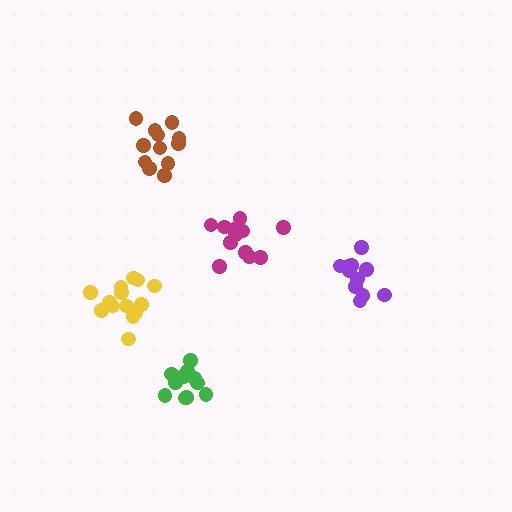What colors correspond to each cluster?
The clusters are colored: green, yellow, magenta, brown, purple.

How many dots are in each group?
Group 1: 11 dots, Group 2: 14 dots, Group 3: 12 dots, Group 4: 12 dots, Group 5: 11 dots (60 total).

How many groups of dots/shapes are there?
There are 5 groups.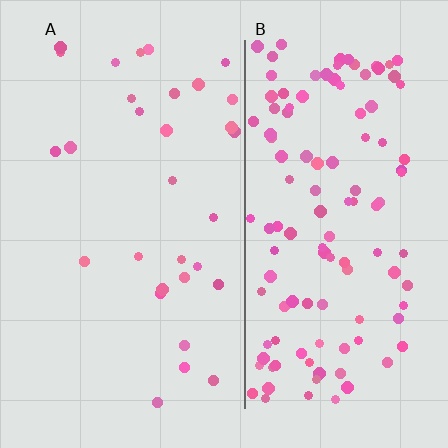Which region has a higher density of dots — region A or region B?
B (the right).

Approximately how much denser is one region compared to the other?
Approximately 3.9× — region B over region A.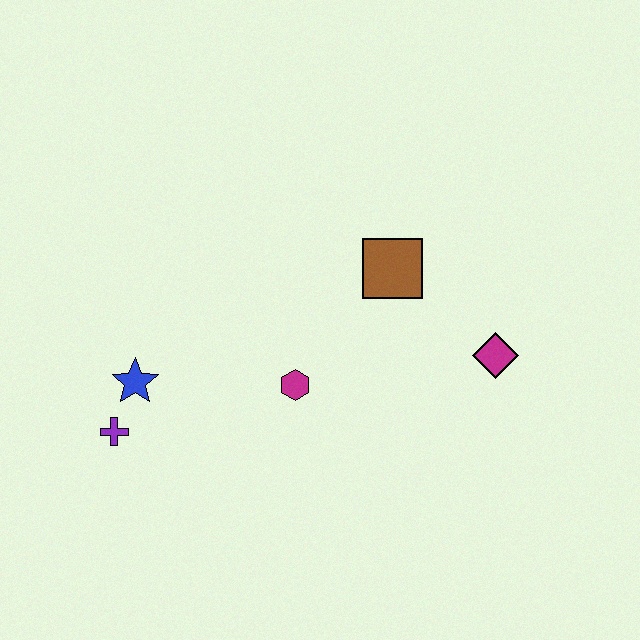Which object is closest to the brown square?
The magenta diamond is closest to the brown square.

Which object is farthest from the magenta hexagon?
The magenta diamond is farthest from the magenta hexagon.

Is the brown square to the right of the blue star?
Yes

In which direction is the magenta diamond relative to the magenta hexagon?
The magenta diamond is to the right of the magenta hexagon.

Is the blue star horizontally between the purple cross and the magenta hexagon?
Yes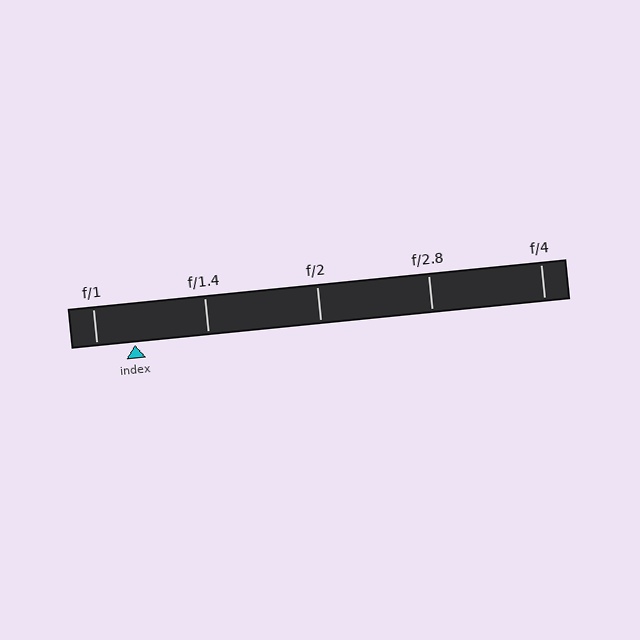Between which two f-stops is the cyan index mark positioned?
The index mark is between f/1 and f/1.4.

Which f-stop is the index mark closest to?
The index mark is closest to f/1.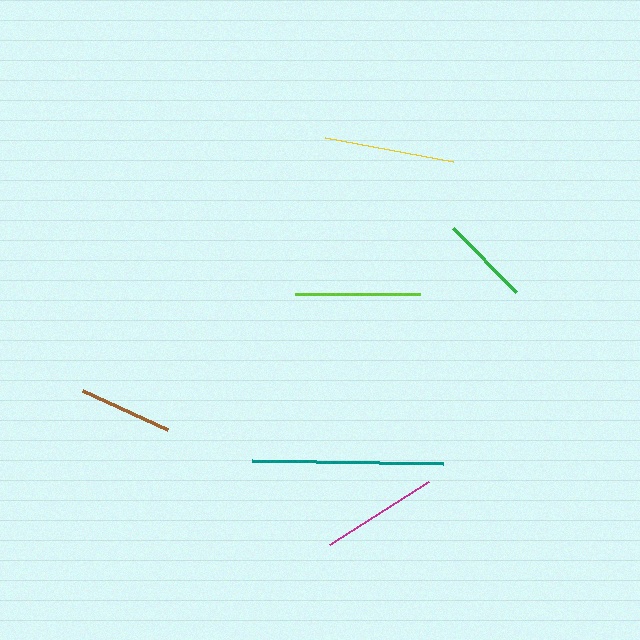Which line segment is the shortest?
The green line is the shortest at approximately 91 pixels.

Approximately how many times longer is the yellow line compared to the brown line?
The yellow line is approximately 1.4 times the length of the brown line.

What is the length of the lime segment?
The lime segment is approximately 125 pixels long.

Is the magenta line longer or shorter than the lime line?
The lime line is longer than the magenta line.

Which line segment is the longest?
The teal line is the longest at approximately 192 pixels.